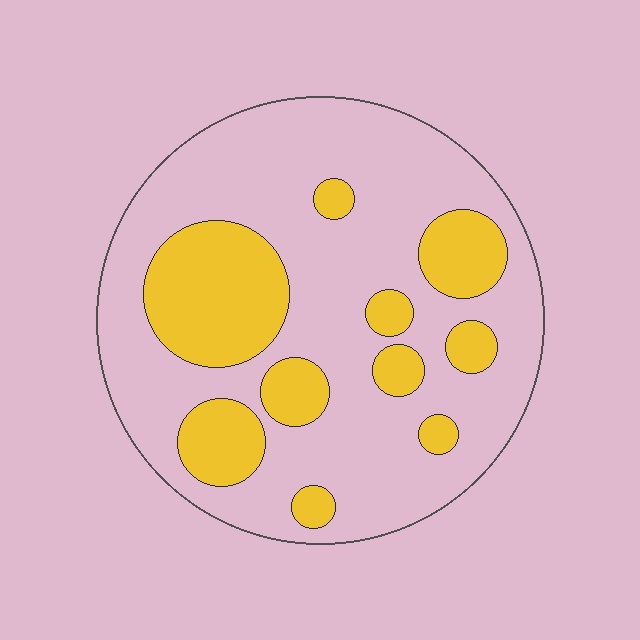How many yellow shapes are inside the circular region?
10.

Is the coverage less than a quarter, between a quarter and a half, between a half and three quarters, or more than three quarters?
Between a quarter and a half.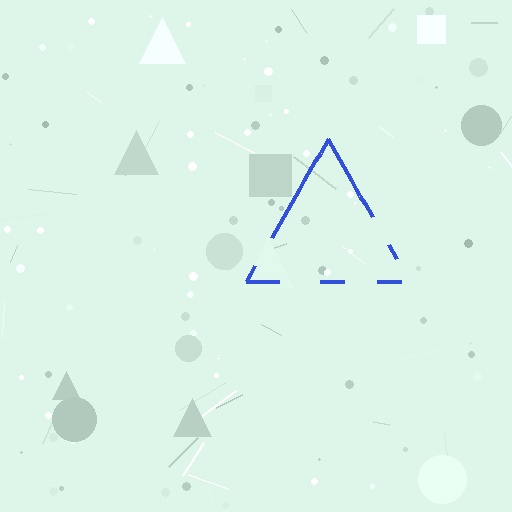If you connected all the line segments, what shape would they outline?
They would outline a triangle.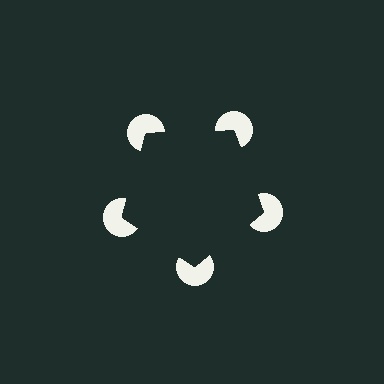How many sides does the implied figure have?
5 sides.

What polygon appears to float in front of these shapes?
An illusory pentagon — its edges are inferred from the aligned wedge cuts in the pac-man discs, not physically drawn.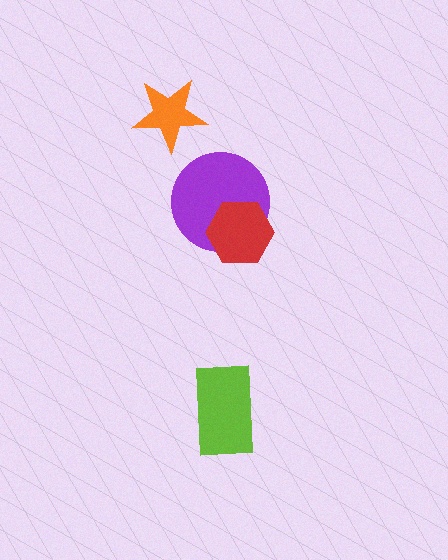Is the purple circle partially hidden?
Yes, it is partially covered by another shape.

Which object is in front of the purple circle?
The red hexagon is in front of the purple circle.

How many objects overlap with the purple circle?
1 object overlaps with the purple circle.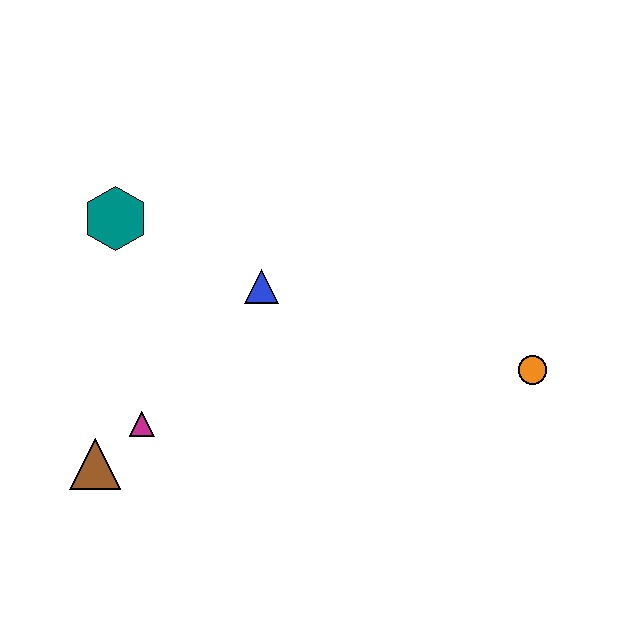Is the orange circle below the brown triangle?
No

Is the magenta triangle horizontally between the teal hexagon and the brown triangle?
No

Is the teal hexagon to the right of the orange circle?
No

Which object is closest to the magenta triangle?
The brown triangle is closest to the magenta triangle.